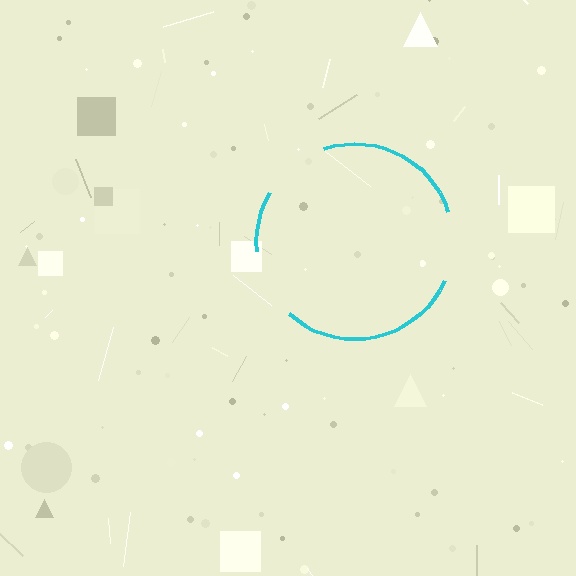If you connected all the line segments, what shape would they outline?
They would outline a circle.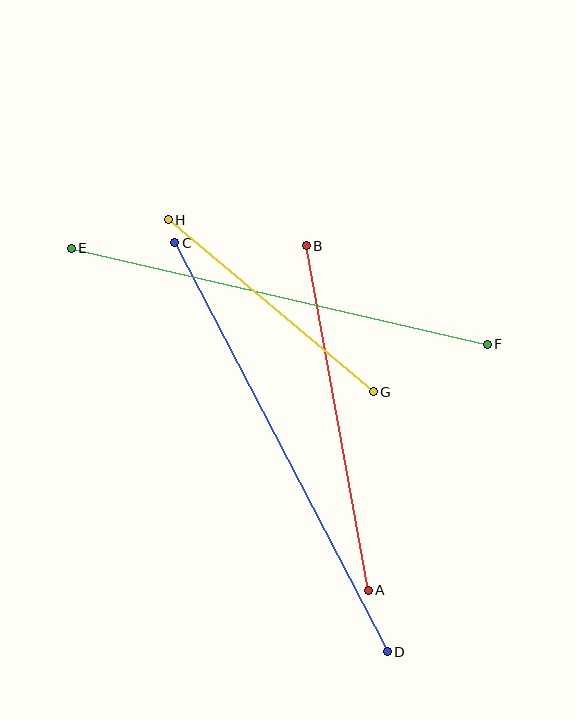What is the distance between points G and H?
The distance is approximately 268 pixels.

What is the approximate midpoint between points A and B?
The midpoint is at approximately (337, 418) pixels.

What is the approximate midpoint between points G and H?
The midpoint is at approximately (271, 306) pixels.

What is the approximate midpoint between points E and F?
The midpoint is at approximately (279, 296) pixels.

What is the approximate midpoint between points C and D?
The midpoint is at approximately (281, 447) pixels.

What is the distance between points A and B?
The distance is approximately 350 pixels.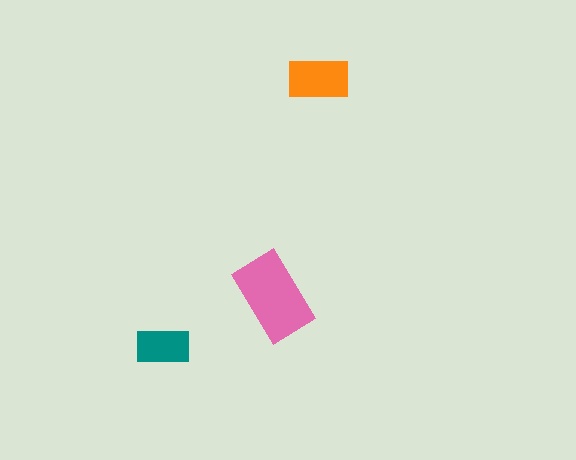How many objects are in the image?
There are 3 objects in the image.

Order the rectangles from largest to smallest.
the pink one, the orange one, the teal one.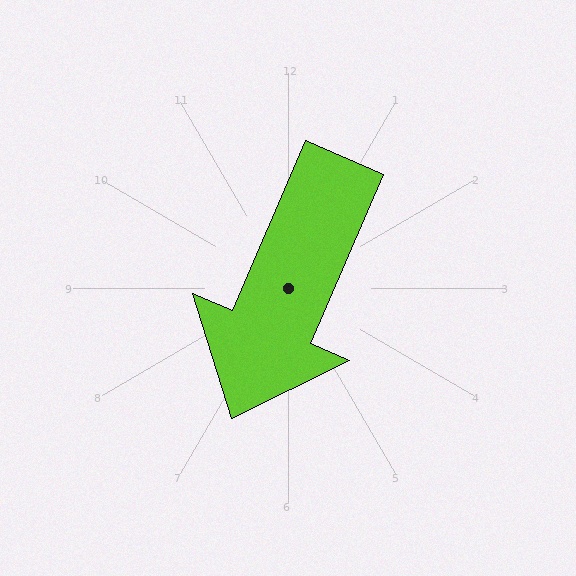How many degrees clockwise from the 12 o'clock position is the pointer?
Approximately 203 degrees.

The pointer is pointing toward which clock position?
Roughly 7 o'clock.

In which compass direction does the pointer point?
Southwest.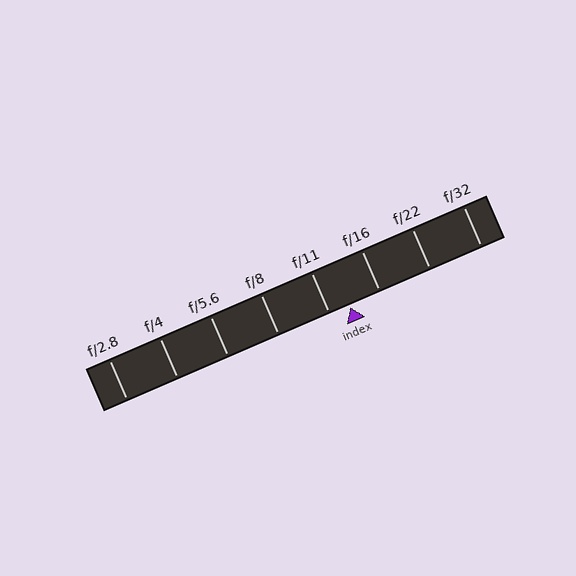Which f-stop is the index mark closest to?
The index mark is closest to f/11.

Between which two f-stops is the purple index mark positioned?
The index mark is between f/11 and f/16.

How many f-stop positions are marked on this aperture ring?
There are 8 f-stop positions marked.